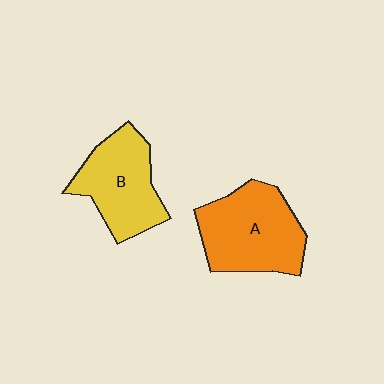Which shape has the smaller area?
Shape B (yellow).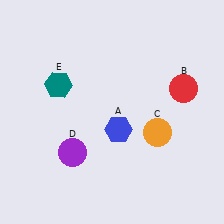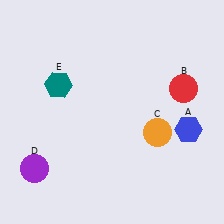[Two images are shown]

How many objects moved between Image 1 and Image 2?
2 objects moved between the two images.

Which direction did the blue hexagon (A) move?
The blue hexagon (A) moved right.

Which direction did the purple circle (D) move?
The purple circle (D) moved left.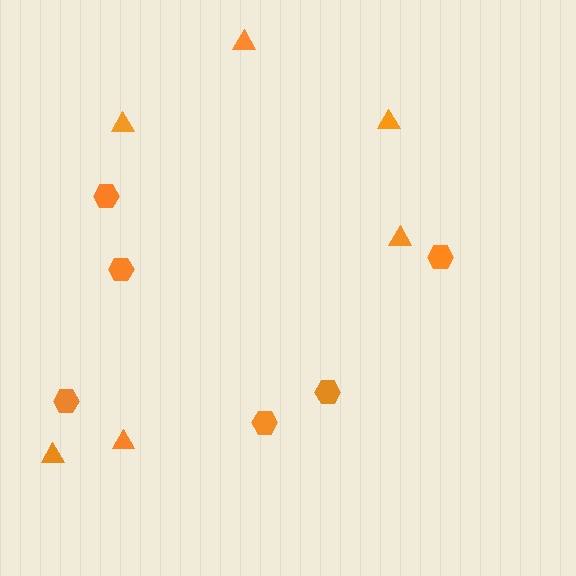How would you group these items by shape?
There are 2 groups: one group of hexagons (6) and one group of triangles (6).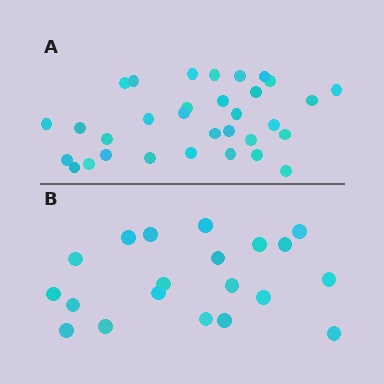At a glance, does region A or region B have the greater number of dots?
Region A (the top region) has more dots.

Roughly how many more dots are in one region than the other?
Region A has roughly 12 or so more dots than region B.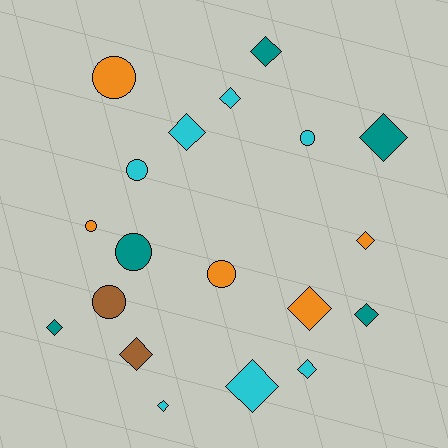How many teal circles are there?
There is 1 teal circle.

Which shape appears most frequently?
Diamond, with 12 objects.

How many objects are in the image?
There are 19 objects.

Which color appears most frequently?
Cyan, with 7 objects.